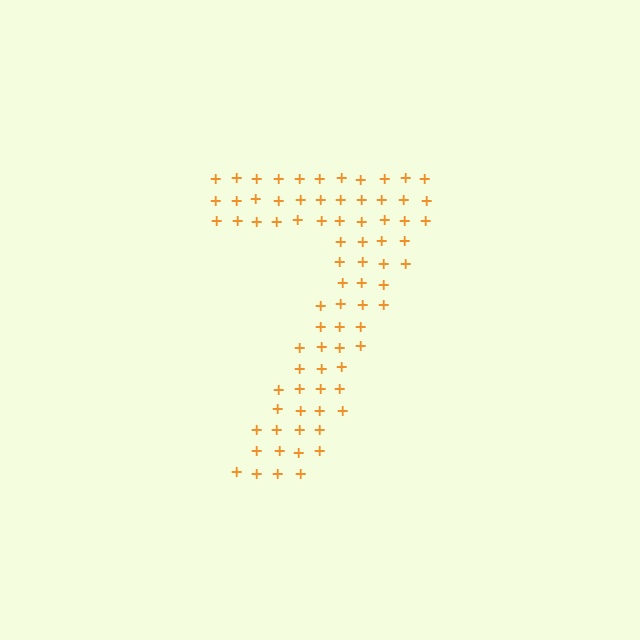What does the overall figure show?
The overall figure shows the digit 7.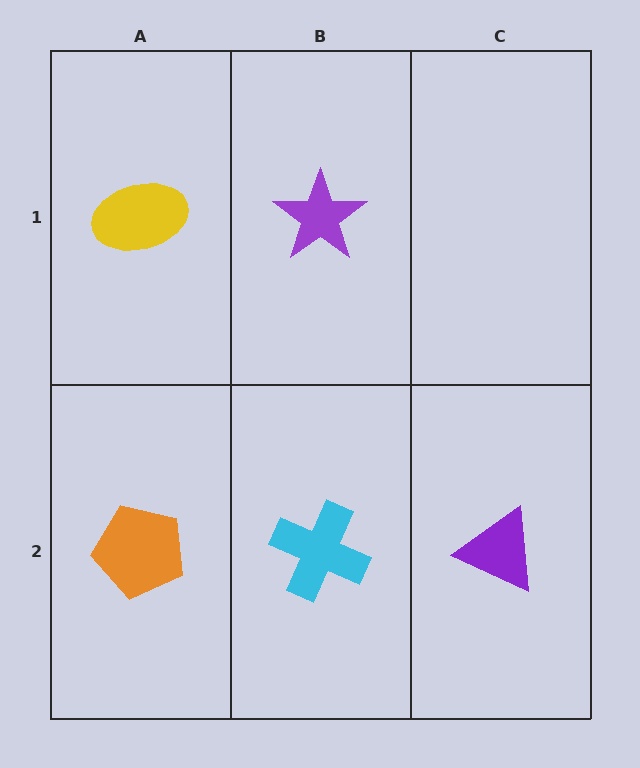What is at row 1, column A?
A yellow ellipse.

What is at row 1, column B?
A purple star.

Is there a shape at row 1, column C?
No, that cell is empty.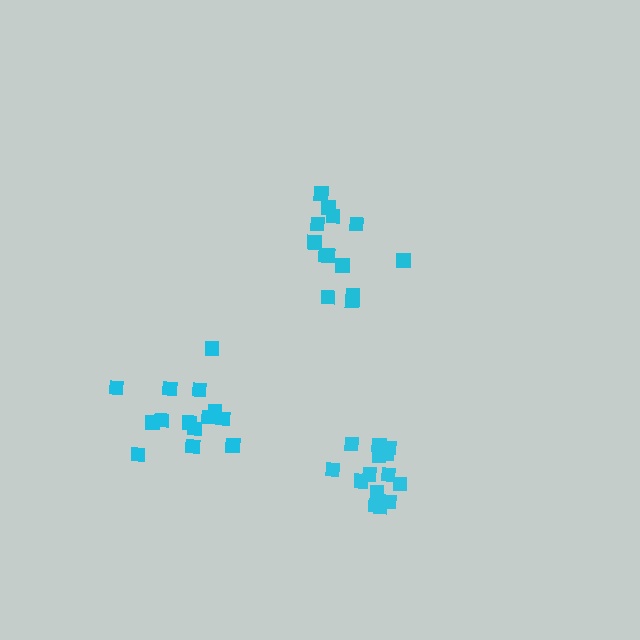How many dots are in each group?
Group 1: 14 dots, Group 2: 13 dots, Group 3: 14 dots (41 total).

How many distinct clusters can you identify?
There are 3 distinct clusters.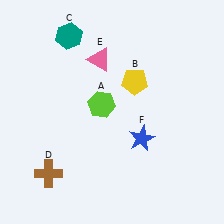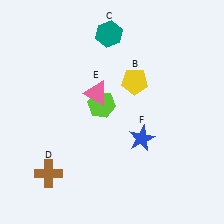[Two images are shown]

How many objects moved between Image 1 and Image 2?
2 objects moved between the two images.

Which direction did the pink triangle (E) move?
The pink triangle (E) moved down.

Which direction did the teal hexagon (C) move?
The teal hexagon (C) moved right.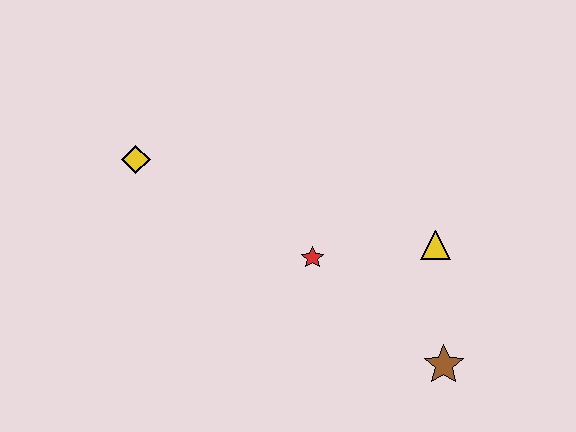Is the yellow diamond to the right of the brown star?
No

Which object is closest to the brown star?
The yellow triangle is closest to the brown star.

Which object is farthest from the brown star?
The yellow diamond is farthest from the brown star.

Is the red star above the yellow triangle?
No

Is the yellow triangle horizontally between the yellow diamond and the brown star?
Yes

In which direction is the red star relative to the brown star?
The red star is to the left of the brown star.